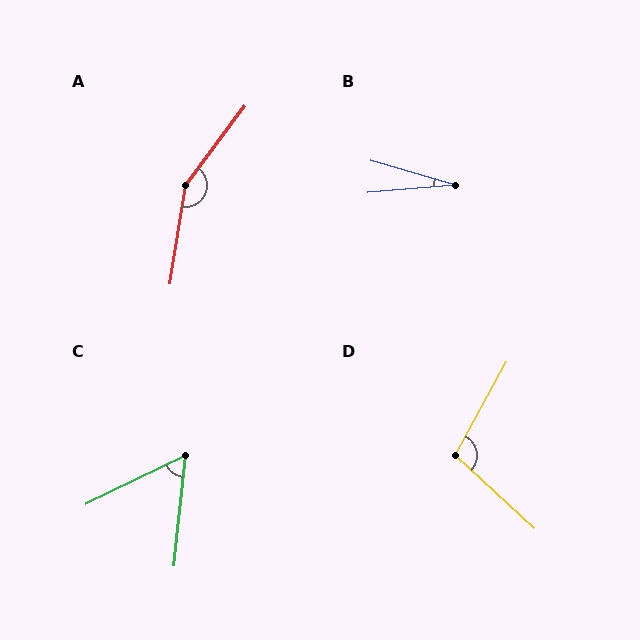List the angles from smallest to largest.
B (21°), C (58°), D (104°), A (152°).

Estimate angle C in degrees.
Approximately 58 degrees.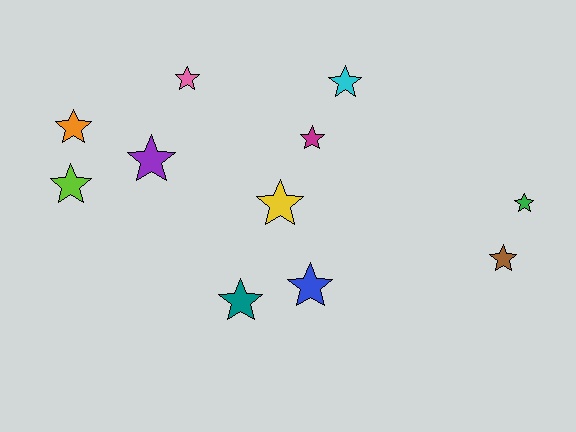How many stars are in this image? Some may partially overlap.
There are 11 stars.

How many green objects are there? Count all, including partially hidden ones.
There is 1 green object.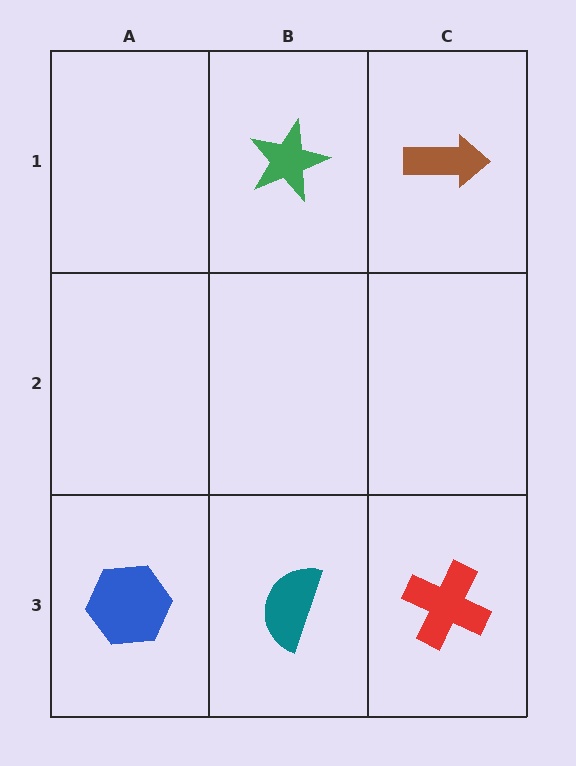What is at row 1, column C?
A brown arrow.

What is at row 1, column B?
A green star.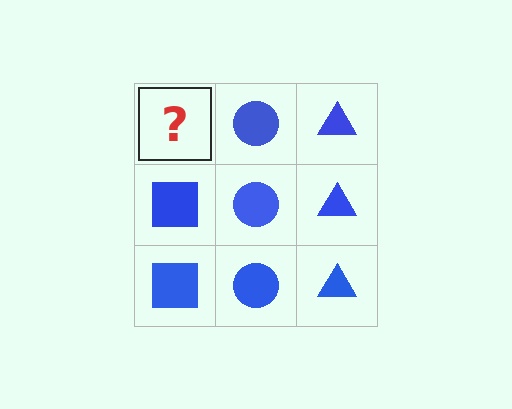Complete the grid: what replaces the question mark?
The question mark should be replaced with a blue square.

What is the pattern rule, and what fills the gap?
The rule is that each column has a consistent shape. The gap should be filled with a blue square.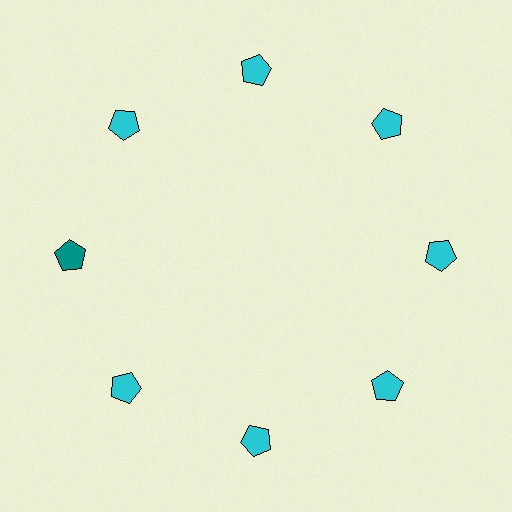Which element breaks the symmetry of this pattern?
The teal pentagon at roughly the 9 o'clock position breaks the symmetry. All other shapes are cyan pentagons.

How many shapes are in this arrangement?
There are 8 shapes arranged in a ring pattern.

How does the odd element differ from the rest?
It has a different color: teal instead of cyan.